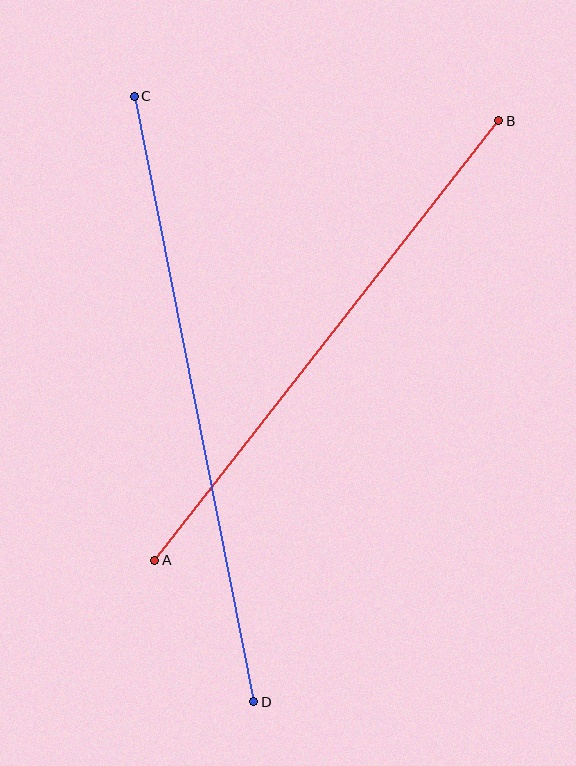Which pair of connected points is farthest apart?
Points C and D are farthest apart.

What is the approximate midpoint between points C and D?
The midpoint is at approximately (194, 399) pixels.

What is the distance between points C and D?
The distance is approximately 617 pixels.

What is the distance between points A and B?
The distance is approximately 558 pixels.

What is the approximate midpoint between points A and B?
The midpoint is at approximately (327, 340) pixels.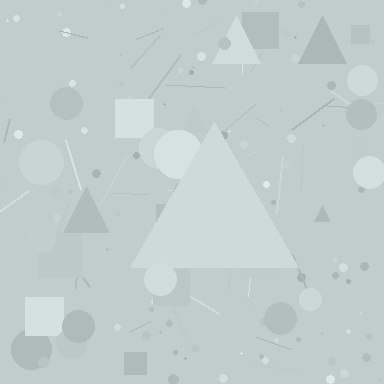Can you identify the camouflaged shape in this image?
The camouflaged shape is a triangle.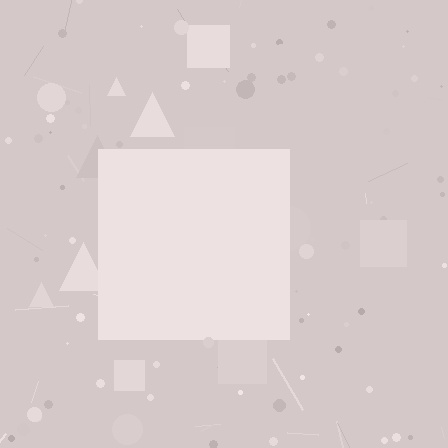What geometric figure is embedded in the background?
A square is embedded in the background.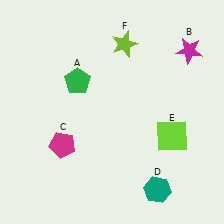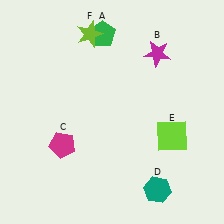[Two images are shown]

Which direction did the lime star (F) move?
The lime star (F) moved left.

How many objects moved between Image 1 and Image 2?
3 objects moved between the two images.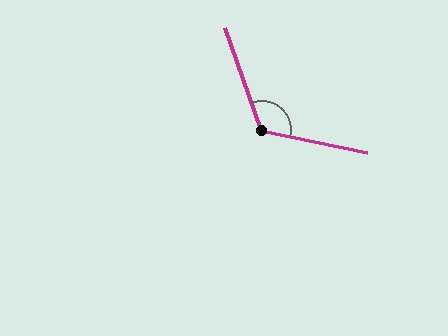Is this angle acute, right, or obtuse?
It is obtuse.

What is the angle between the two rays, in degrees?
Approximately 121 degrees.